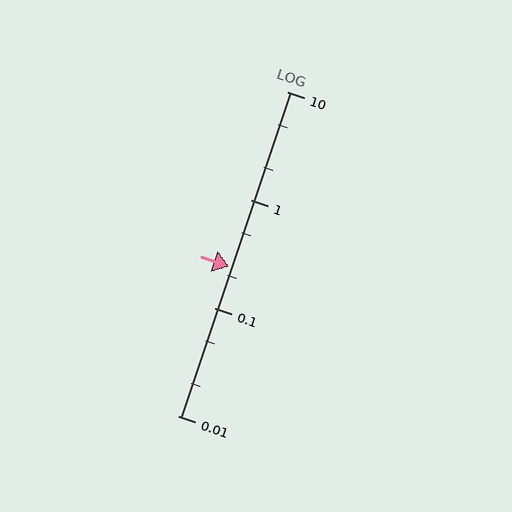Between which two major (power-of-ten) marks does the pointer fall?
The pointer is between 0.1 and 1.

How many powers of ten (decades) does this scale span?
The scale spans 3 decades, from 0.01 to 10.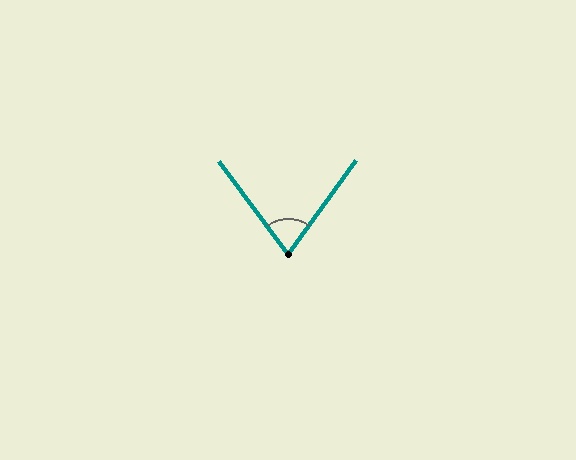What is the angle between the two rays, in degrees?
Approximately 72 degrees.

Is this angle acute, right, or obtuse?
It is acute.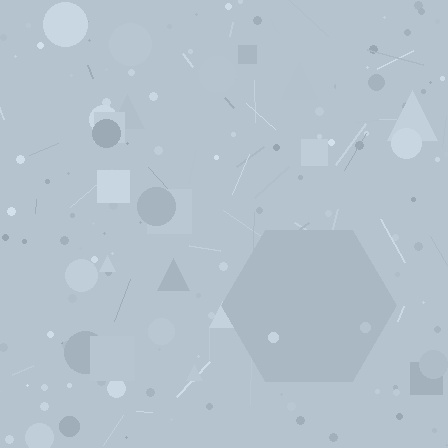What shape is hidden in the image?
A hexagon is hidden in the image.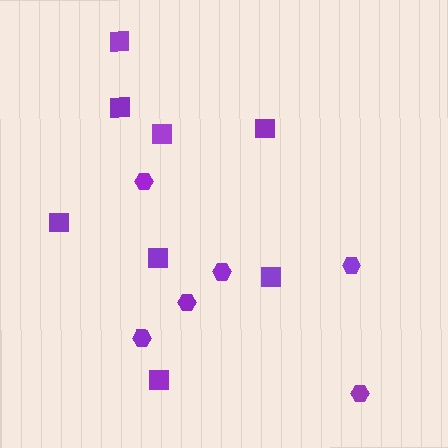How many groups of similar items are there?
There are 2 groups: one group of squares (8) and one group of hexagons (6).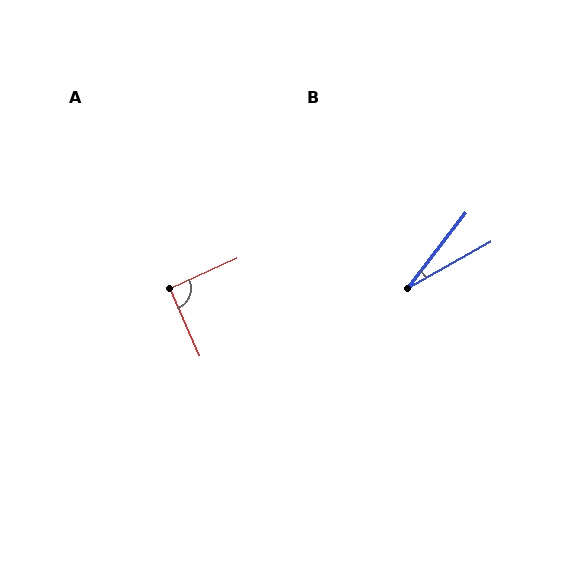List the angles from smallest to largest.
B (23°), A (91°).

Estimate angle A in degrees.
Approximately 91 degrees.